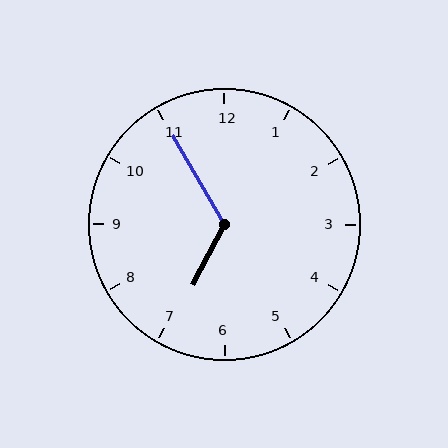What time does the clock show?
6:55.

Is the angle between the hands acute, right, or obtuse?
It is obtuse.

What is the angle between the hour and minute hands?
Approximately 122 degrees.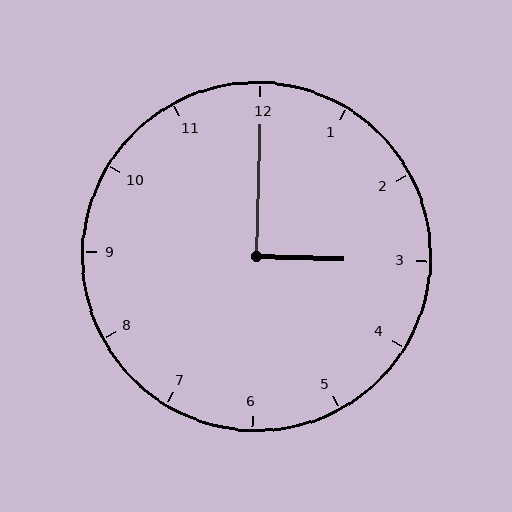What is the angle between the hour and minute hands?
Approximately 90 degrees.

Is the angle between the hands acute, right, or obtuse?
It is right.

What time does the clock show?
3:00.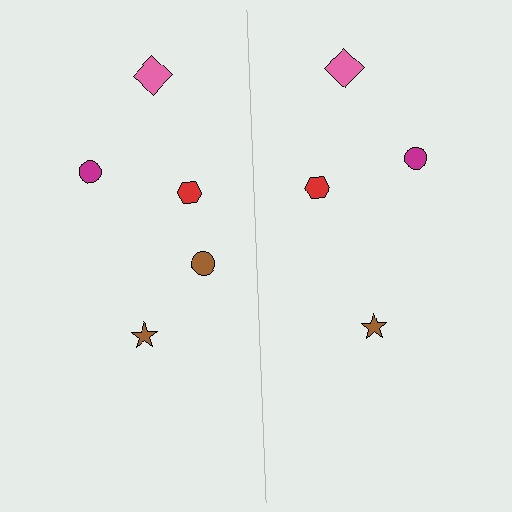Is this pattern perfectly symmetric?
No, the pattern is not perfectly symmetric. A brown circle is missing from the right side.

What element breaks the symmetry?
A brown circle is missing from the right side.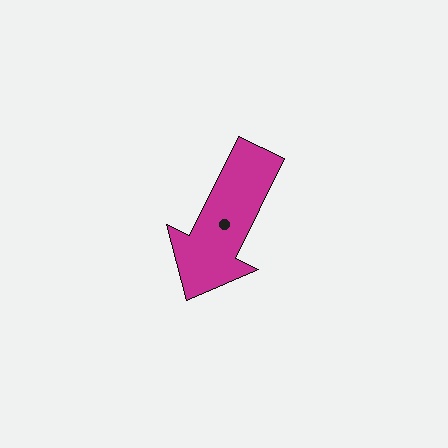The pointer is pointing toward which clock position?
Roughly 7 o'clock.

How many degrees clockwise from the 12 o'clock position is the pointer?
Approximately 206 degrees.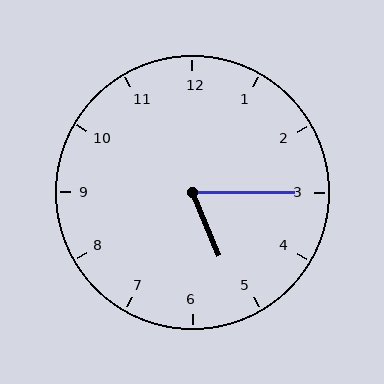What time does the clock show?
5:15.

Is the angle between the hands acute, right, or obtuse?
It is acute.